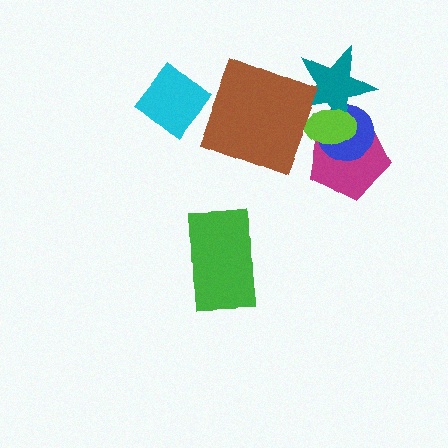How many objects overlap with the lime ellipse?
3 objects overlap with the lime ellipse.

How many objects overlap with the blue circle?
3 objects overlap with the blue circle.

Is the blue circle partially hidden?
Yes, it is partially covered by another shape.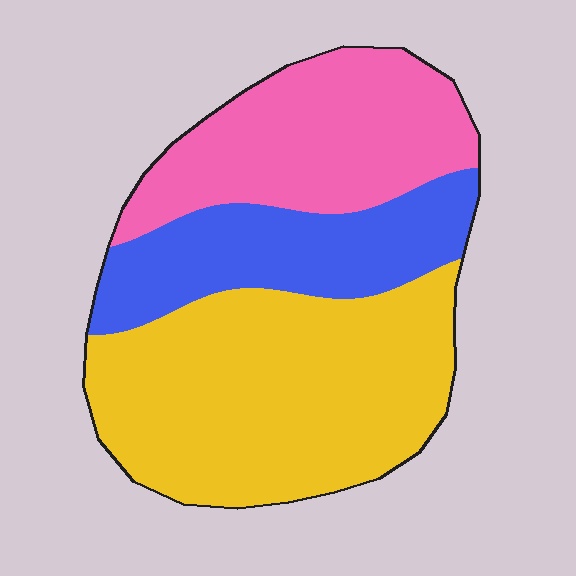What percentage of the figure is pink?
Pink covers roughly 30% of the figure.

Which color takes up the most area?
Yellow, at roughly 50%.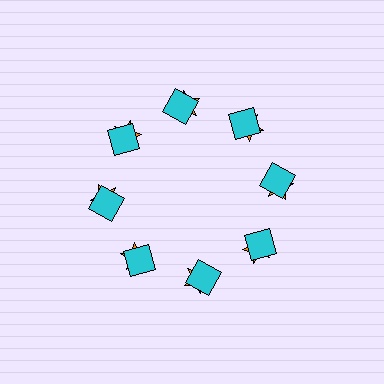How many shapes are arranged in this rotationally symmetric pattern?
There are 16 shapes, arranged in 8 groups of 2.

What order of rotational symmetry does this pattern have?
This pattern has 8-fold rotational symmetry.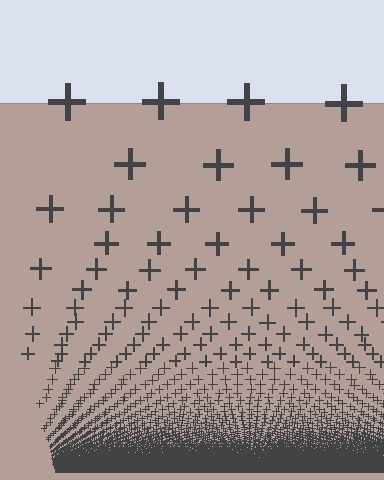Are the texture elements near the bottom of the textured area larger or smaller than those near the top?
Smaller. The gradient is inverted — elements near the bottom are smaller and denser.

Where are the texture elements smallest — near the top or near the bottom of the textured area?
Near the bottom.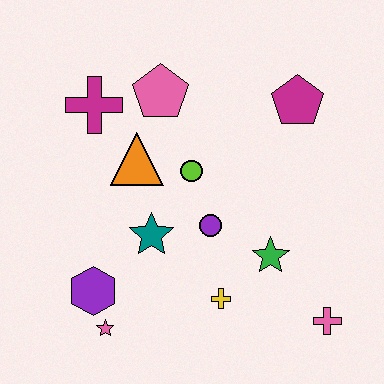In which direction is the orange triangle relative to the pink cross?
The orange triangle is to the left of the pink cross.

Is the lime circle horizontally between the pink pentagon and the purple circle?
Yes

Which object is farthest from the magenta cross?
The pink cross is farthest from the magenta cross.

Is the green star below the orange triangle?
Yes